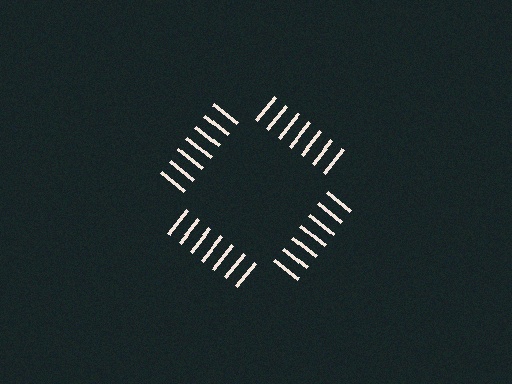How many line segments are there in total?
28 — 7 along each of the 4 edges.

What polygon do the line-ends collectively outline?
An illusory square — the line segments terminate on its edges but no continuous stroke is drawn.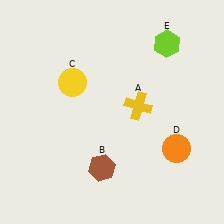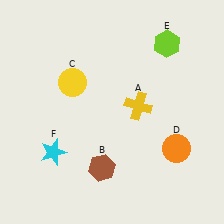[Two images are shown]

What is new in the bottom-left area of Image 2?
A cyan star (F) was added in the bottom-left area of Image 2.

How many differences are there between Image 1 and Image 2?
There is 1 difference between the two images.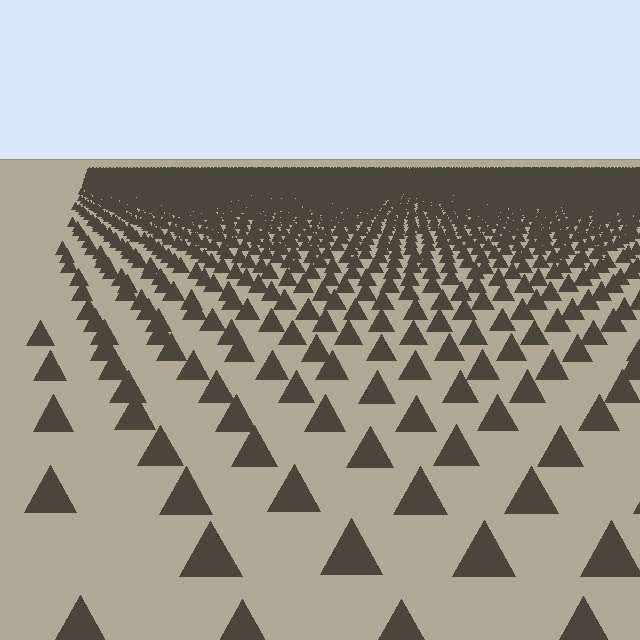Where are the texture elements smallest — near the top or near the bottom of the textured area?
Near the top.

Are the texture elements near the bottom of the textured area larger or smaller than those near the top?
Larger. Near the bottom, elements are closer to the viewer and appear at a bigger on-screen size.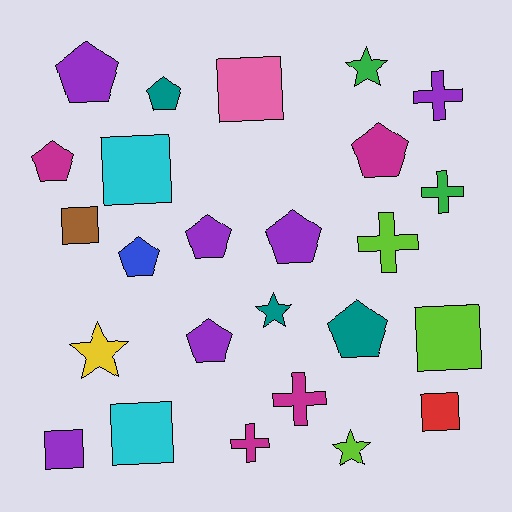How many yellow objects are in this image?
There is 1 yellow object.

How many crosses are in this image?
There are 5 crosses.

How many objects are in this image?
There are 25 objects.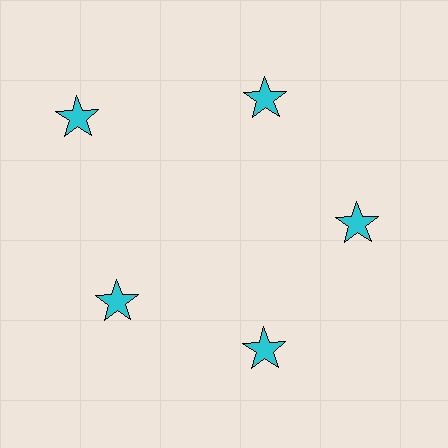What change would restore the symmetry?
The symmetry would be restored by moving it inward, back onto the ring so that all 5 stars sit at equal angles and equal distance from the center.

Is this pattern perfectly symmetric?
No. The 5 cyan stars are arranged in a ring, but one element near the 10 o'clock position is pushed outward from the center, breaking the 5-fold rotational symmetry.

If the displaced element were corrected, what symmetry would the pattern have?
It would have 5-fold rotational symmetry — the pattern would map onto itself every 72 degrees.